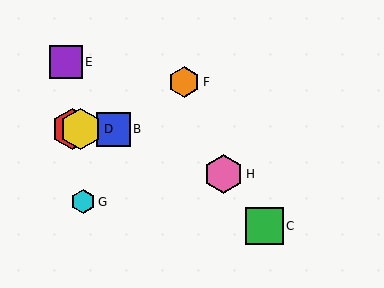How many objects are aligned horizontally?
3 objects (A, B, D) are aligned horizontally.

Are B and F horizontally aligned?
No, B is at y≈129 and F is at y≈82.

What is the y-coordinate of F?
Object F is at y≈82.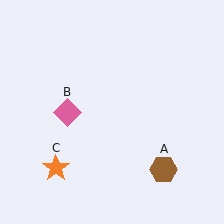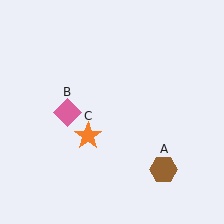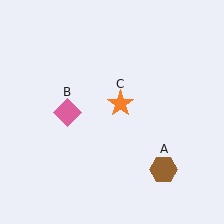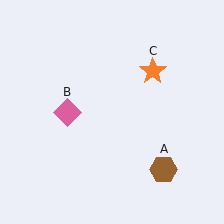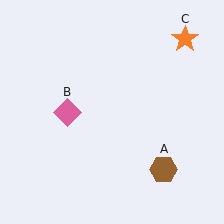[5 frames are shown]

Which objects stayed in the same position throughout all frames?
Brown hexagon (object A) and pink diamond (object B) remained stationary.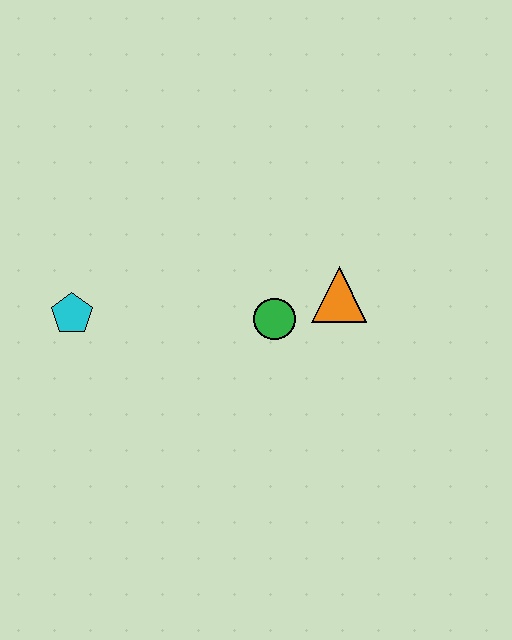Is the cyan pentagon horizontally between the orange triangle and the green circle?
No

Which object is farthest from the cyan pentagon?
The orange triangle is farthest from the cyan pentagon.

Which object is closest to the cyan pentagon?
The green circle is closest to the cyan pentagon.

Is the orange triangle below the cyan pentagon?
No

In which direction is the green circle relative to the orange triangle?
The green circle is to the left of the orange triangle.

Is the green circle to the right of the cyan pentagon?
Yes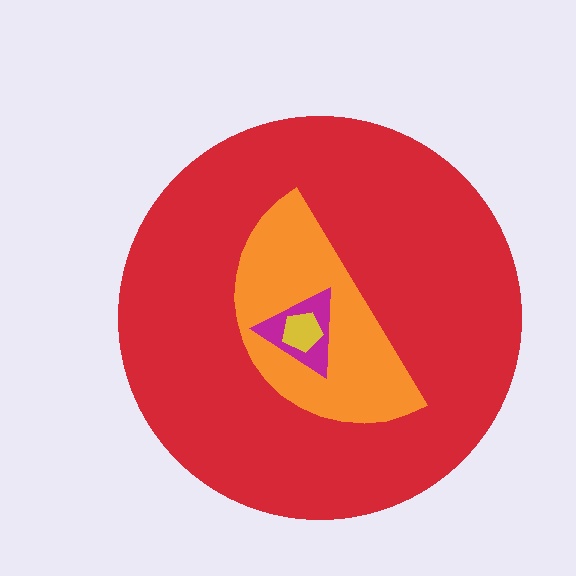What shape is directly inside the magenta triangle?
The yellow pentagon.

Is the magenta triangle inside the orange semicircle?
Yes.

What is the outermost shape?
The red circle.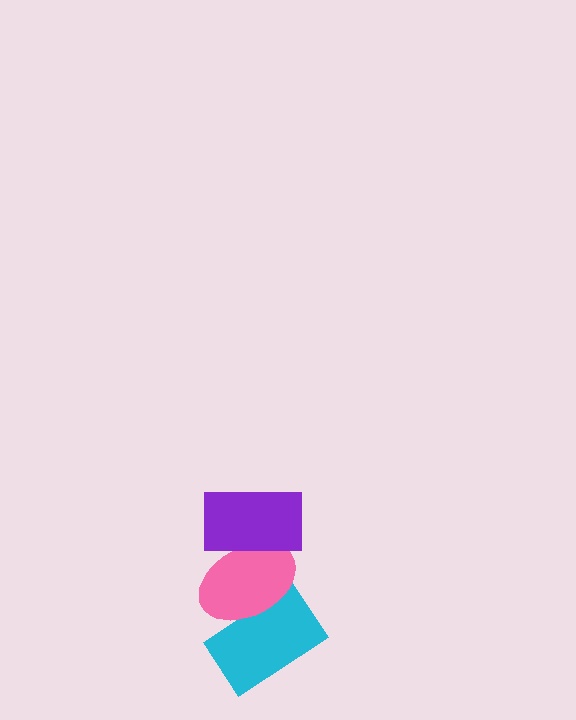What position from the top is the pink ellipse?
The pink ellipse is 2nd from the top.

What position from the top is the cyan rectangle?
The cyan rectangle is 3rd from the top.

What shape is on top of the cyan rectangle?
The pink ellipse is on top of the cyan rectangle.